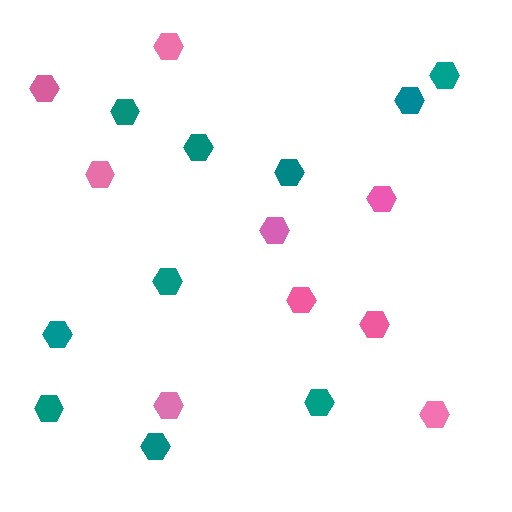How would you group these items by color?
There are 2 groups: one group of pink hexagons (9) and one group of teal hexagons (10).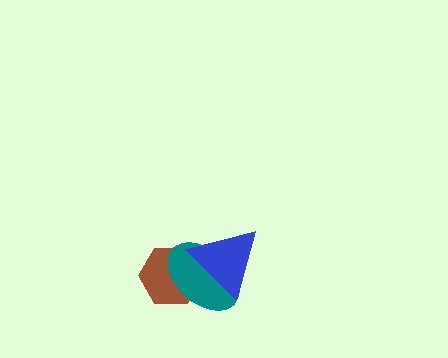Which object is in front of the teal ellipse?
The blue triangle is in front of the teal ellipse.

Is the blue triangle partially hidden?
No, no other shape covers it.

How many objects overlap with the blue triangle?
2 objects overlap with the blue triangle.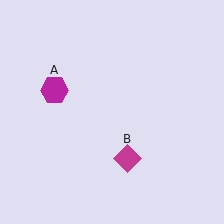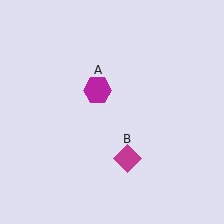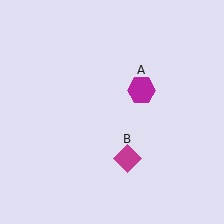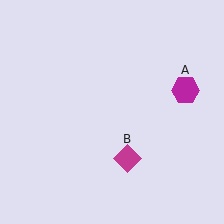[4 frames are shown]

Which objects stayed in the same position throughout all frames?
Magenta diamond (object B) remained stationary.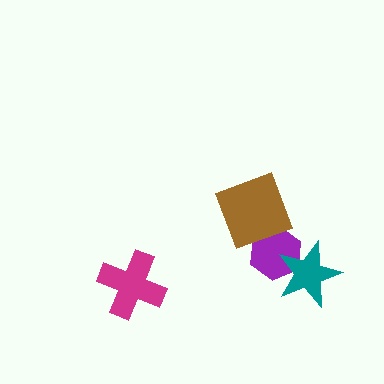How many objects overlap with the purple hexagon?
2 objects overlap with the purple hexagon.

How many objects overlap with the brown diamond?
1 object overlaps with the brown diamond.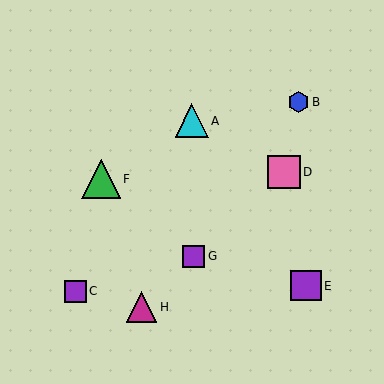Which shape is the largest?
The green triangle (labeled F) is the largest.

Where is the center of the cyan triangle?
The center of the cyan triangle is at (192, 121).